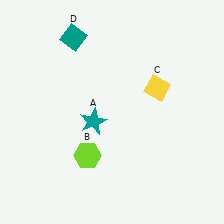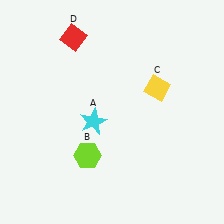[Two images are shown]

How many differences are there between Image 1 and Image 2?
There are 2 differences between the two images.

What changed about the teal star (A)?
In Image 1, A is teal. In Image 2, it changed to cyan.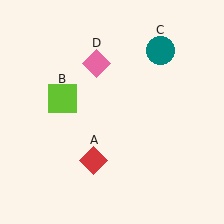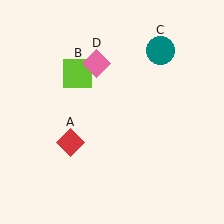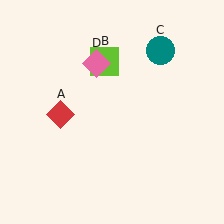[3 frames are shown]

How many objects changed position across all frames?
2 objects changed position: red diamond (object A), lime square (object B).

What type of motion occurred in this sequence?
The red diamond (object A), lime square (object B) rotated clockwise around the center of the scene.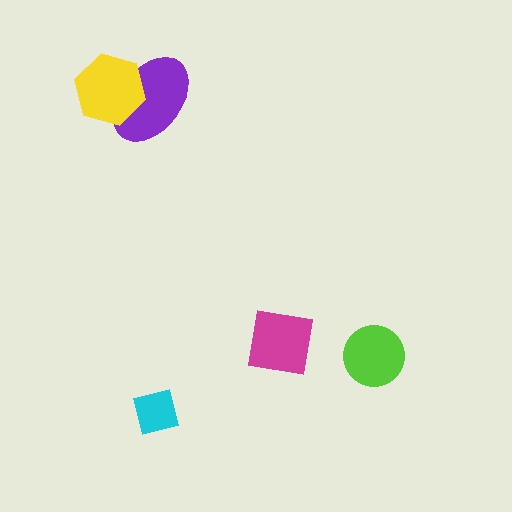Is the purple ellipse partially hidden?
Yes, it is partially covered by another shape.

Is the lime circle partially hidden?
No, no other shape covers it.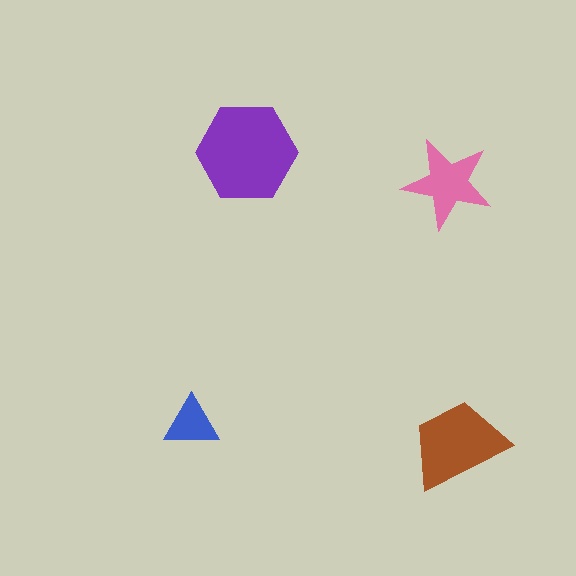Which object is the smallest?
The blue triangle.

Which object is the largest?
The purple hexagon.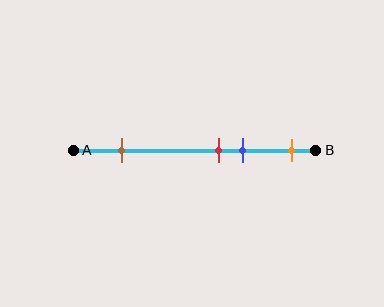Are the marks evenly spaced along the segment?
No, the marks are not evenly spaced.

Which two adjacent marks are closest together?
The red and blue marks are the closest adjacent pair.